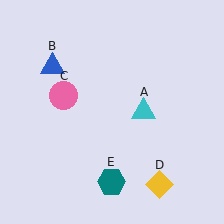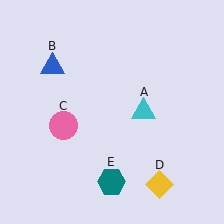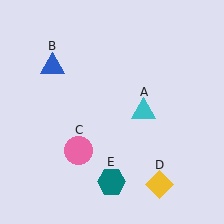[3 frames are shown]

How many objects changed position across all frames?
1 object changed position: pink circle (object C).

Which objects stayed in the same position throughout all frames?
Cyan triangle (object A) and blue triangle (object B) and yellow diamond (object D) and teal hexagon (object E) remained stationary.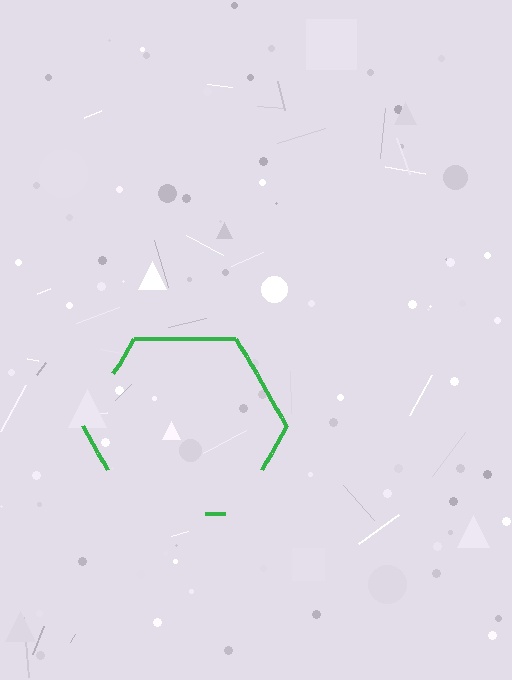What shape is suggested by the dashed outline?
The dashed outline suggests a hexagon.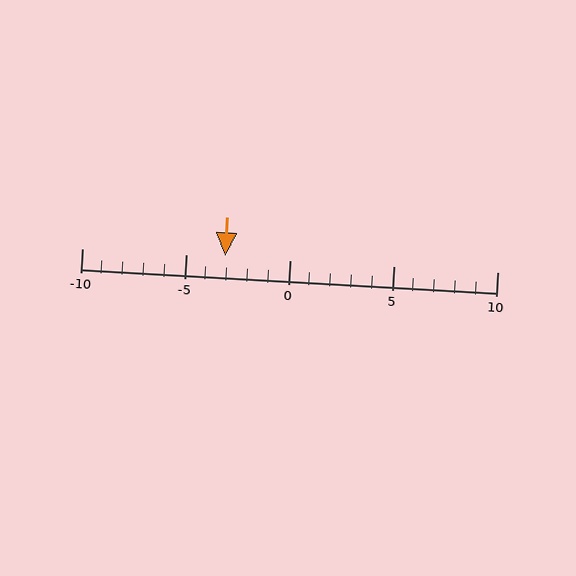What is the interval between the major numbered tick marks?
The major tick marks are spaced 5 units apart.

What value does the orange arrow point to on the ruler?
The orange arrow points to approximately -3.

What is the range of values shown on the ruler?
The ruler shows values from -10 to 10.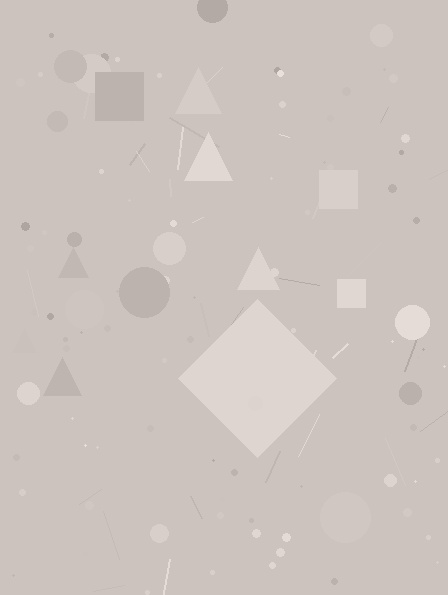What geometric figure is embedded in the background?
A diamond is embedded in the background.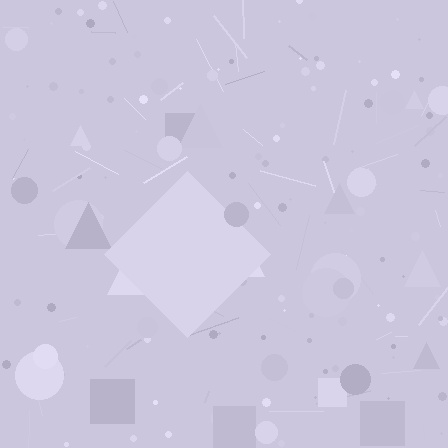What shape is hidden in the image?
A diamond is hidden in the image.